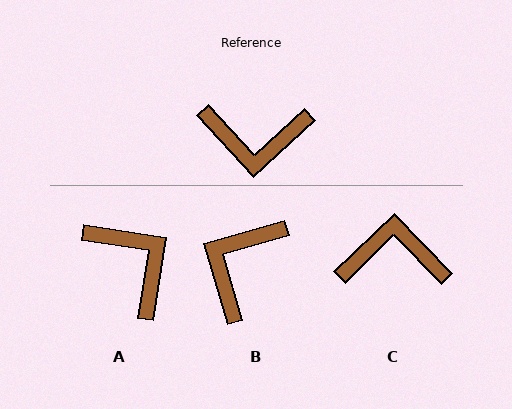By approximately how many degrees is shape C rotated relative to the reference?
Approximately 178 degrees clockwise.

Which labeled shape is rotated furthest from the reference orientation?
C, about 178 degrees away.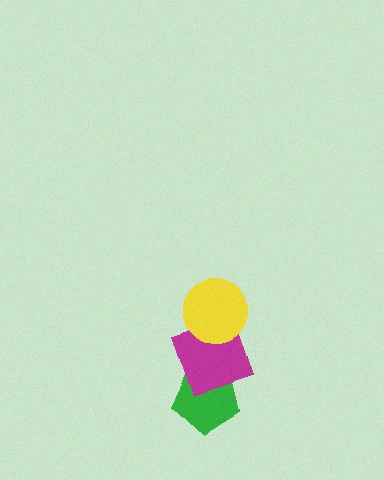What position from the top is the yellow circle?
The yellow circle is 1st from the top.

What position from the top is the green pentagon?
The green pentagon is 3rd from the top.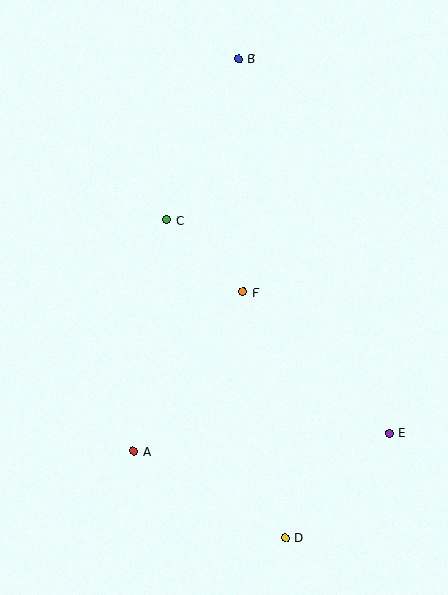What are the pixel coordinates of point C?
Point C is at (167, 220).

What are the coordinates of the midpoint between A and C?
The midpoint between A and C is at (150, 335).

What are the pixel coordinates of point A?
Point A is at (134, 451).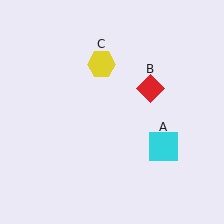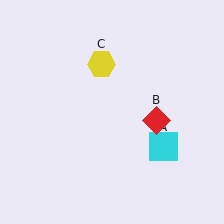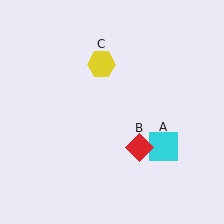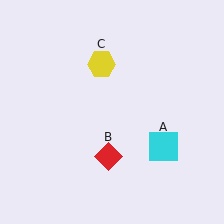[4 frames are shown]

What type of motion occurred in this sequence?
The red diamond (object B) rotated clockwise around the center of the scene.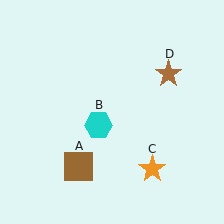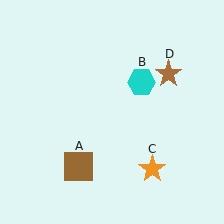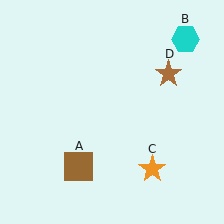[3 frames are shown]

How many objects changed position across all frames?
1 object changed position: cyan hexagon (object B).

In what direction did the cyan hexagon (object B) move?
The cyan hexagon (object B) moved up and to the right.